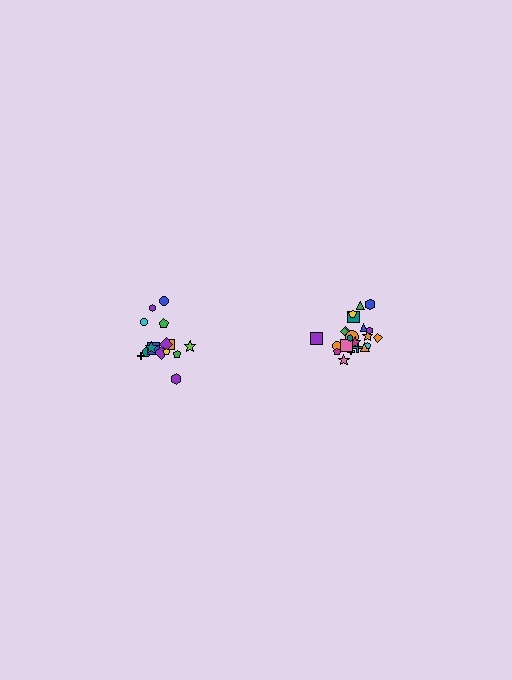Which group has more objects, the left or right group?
The right group.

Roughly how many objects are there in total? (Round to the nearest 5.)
Roughly 35 objects in total.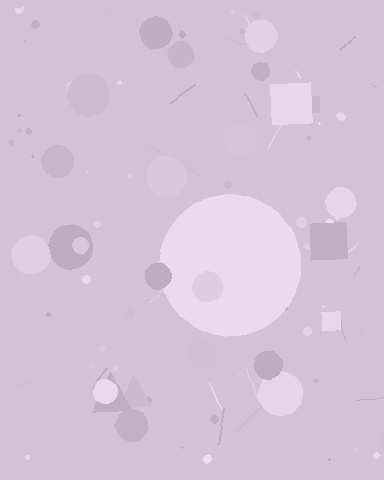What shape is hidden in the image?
A circle is hidden in the image.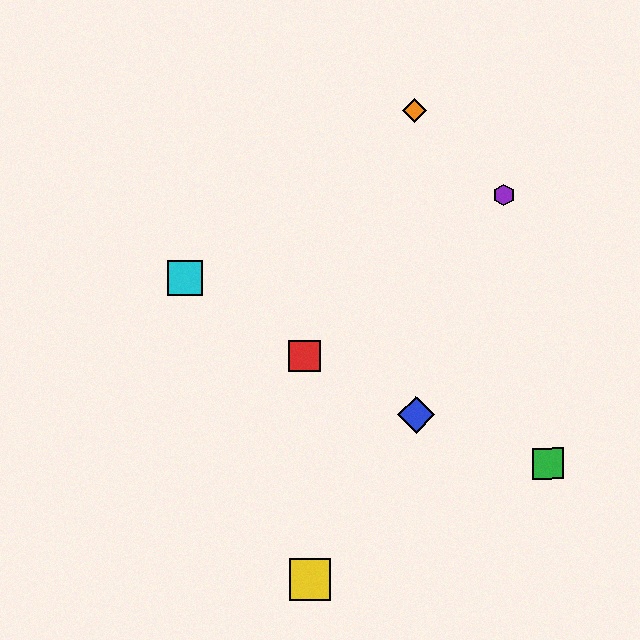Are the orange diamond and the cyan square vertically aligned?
No, the orange diamond is at x≈414 and the cyan square is at x≈185.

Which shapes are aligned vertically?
The blue diamond, the orange diamond are aligned vertically.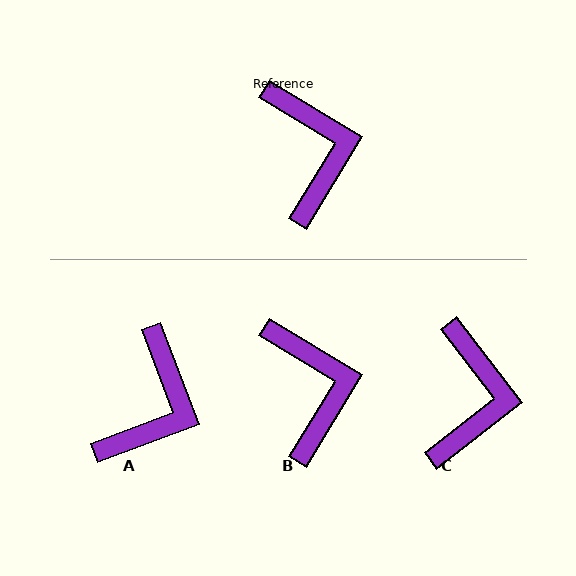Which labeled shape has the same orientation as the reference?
B.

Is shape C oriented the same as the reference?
No, it is off by about 21 degrees.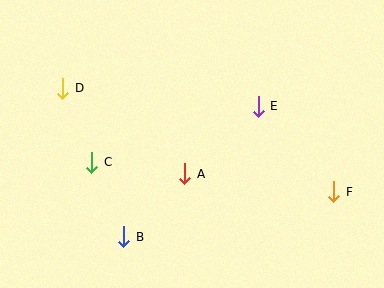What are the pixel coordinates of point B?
Point B is at (124, 237).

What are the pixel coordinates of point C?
Point C is at (92, 162).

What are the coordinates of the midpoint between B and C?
The midpoint between B and C is at (108, 199).